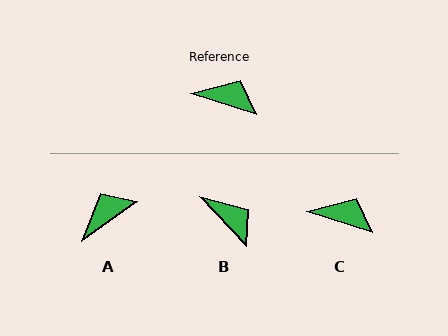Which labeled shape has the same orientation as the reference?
C.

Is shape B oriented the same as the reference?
No, it is off by about 29 degrees.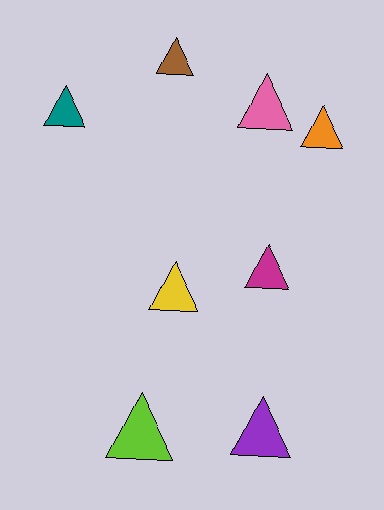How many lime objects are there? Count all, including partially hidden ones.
There is 1 lime object.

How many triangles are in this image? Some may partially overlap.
There are 8 triangles.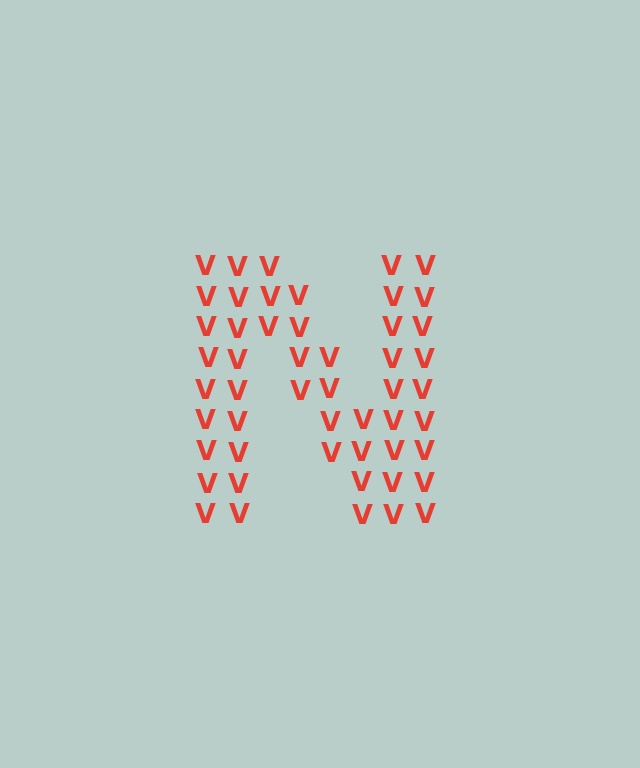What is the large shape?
The large shape is the letter N.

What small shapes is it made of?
It is made of small letter V's.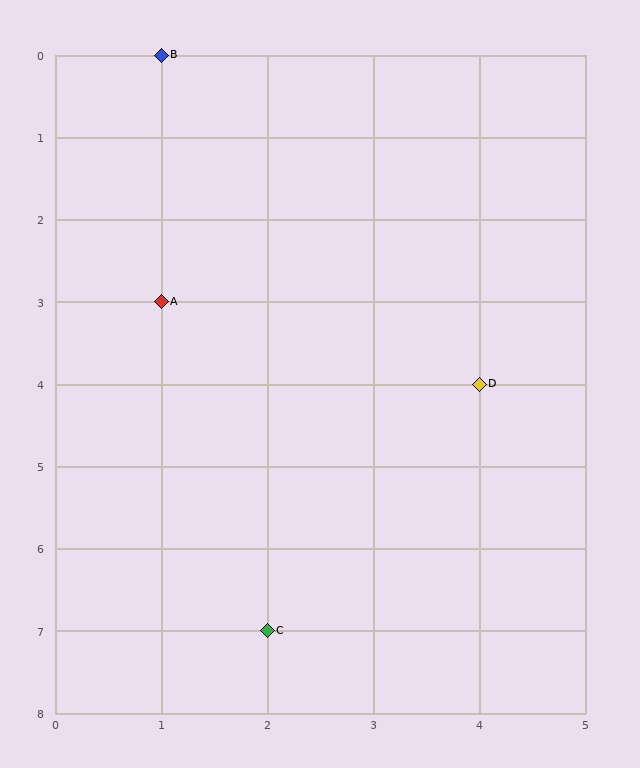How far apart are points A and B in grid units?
Points A and B are 3 rows apart.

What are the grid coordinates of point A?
Point A is at grid coordinates (1, 3).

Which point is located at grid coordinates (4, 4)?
Point D is at (4, 4).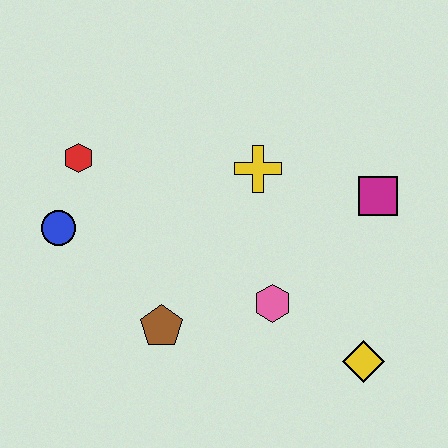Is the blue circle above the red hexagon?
No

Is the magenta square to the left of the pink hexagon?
No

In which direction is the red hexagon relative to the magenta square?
The red hexagon is to the left of the magenta square.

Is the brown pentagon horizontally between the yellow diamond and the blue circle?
Yes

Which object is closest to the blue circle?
The red hexagon is closest to the blue circle.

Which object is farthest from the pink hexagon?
The red hexagon is farthest from the pink hexagon.